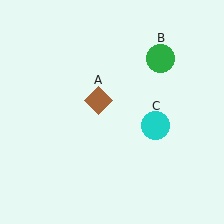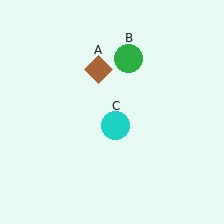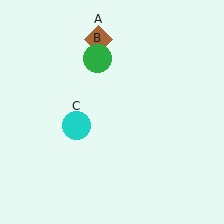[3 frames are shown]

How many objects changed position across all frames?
3 objects changed position: brown diamond (object A), green circle (object B), cyan circle (object C).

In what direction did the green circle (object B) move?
The green circle (object B) moved left.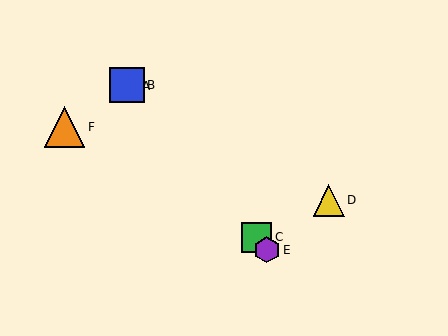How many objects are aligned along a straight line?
4 objects (A, B, C, E) are aligned along a straight line.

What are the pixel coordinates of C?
Object C is at (257, 237).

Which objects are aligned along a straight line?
Objects A, B, C, E are aligned along a straight line.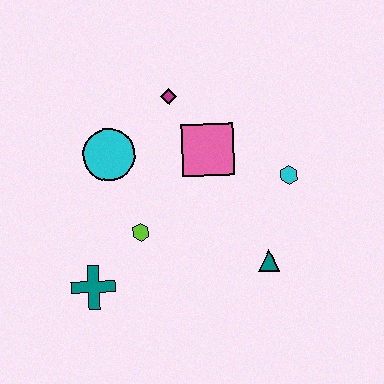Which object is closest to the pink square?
The magenta diamond is closest to the pink square.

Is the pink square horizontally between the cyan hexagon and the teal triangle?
No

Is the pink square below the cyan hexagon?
No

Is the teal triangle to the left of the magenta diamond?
No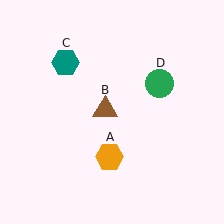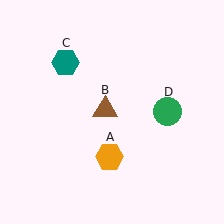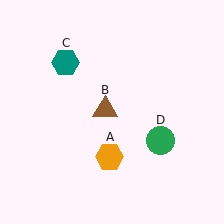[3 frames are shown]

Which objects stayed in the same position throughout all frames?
Orange hexagon (object A) and brown triangle (object B) and teal hexagon (object C) remained stationary.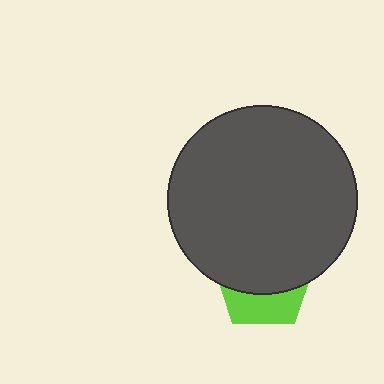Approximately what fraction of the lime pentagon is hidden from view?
Roughly 65% of the lime pentagon is hidden behind the dark gray circle.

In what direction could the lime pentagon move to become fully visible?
The lime pentagon could move down. That would shift it out from behind the dark gray circle entirely.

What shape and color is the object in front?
The object in front is a dark gray circle.